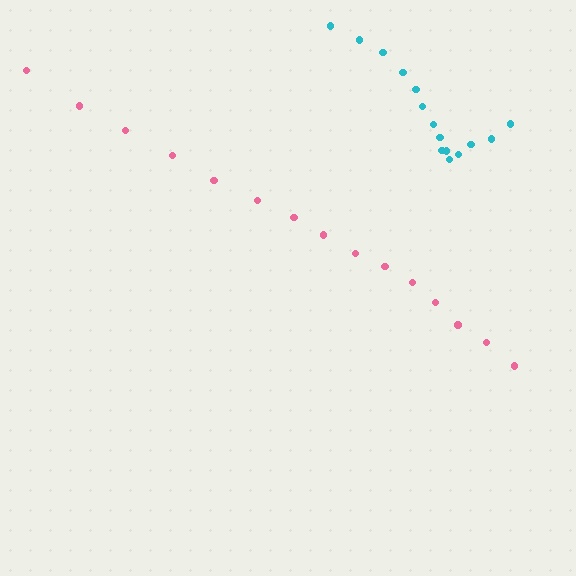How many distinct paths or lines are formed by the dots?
There are 2 distinct paths.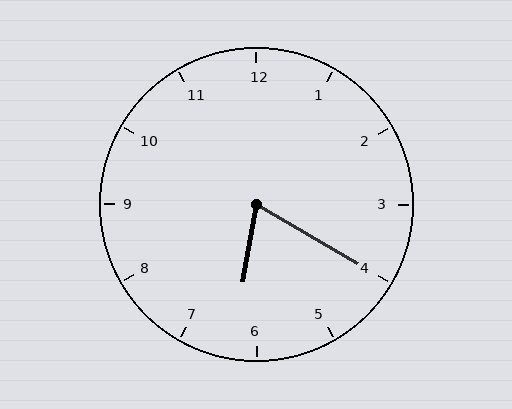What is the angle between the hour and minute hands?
Approximately 70 degrees.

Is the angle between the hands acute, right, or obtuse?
It is acute.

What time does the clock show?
6:20.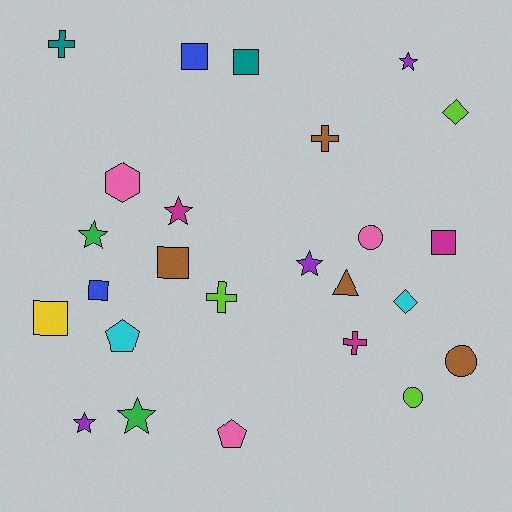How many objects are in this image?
There are 25 objects.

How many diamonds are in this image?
There are 2 diamonds.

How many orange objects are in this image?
There are no orange objects.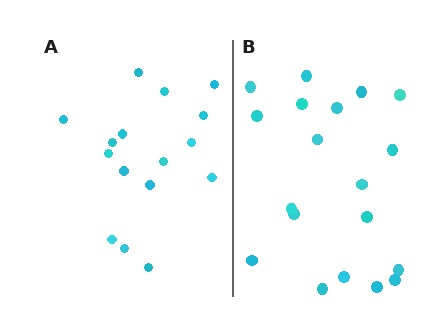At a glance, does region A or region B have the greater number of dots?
Region B (the right region) has more dots.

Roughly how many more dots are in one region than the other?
Region B has just a few more — roughly 2 or 3 more dots than region A.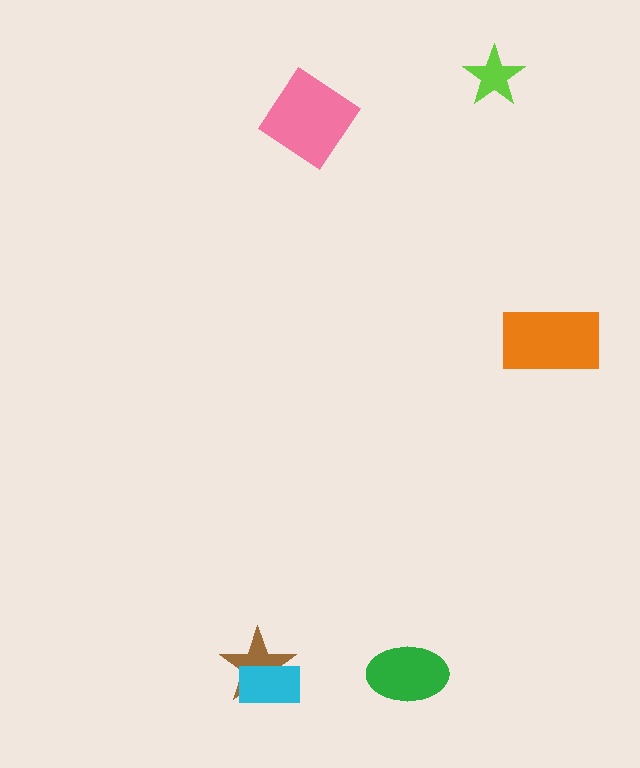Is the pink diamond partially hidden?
No, no other shape covers it.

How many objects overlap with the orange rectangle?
0 objects overlap with the orange rectangle.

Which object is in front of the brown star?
The cyan rectangle is in front of the brown star.